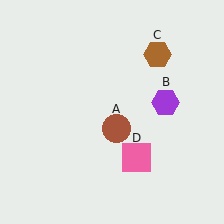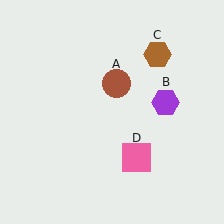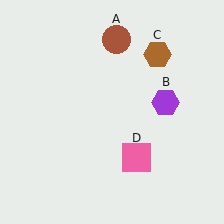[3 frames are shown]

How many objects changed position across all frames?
1 object changed position: brown circle (object A).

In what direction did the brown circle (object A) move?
The brown circle (object A) moved up.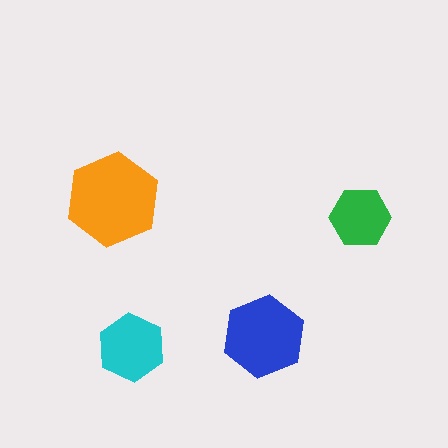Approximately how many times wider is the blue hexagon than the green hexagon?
About 1.5 times wider.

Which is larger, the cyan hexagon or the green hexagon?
The cyan one.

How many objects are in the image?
There are 4 objects in the image.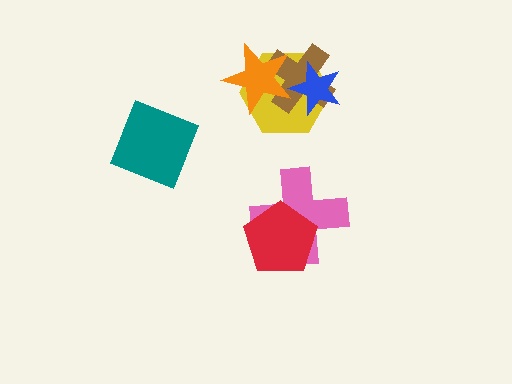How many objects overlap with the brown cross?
3 objects overlap with the brown cross.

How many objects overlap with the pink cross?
1 object overlaps with the pink cross.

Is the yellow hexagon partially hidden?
Yes, it is partially covered by another shape.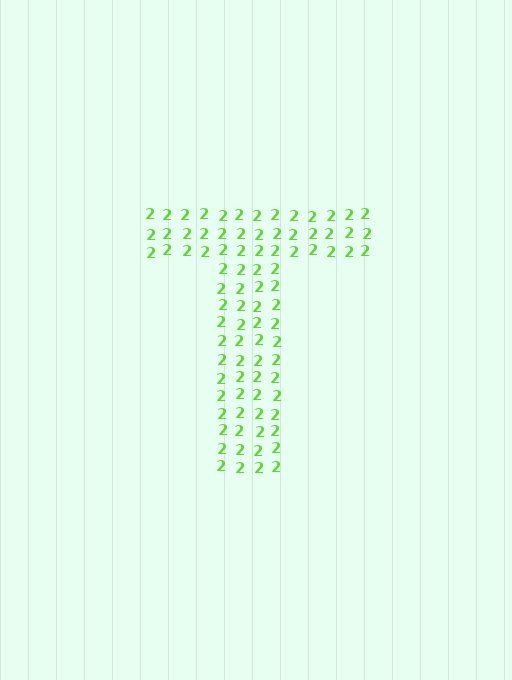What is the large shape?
The large shape is the letter T.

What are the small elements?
The small elements are digit 2's.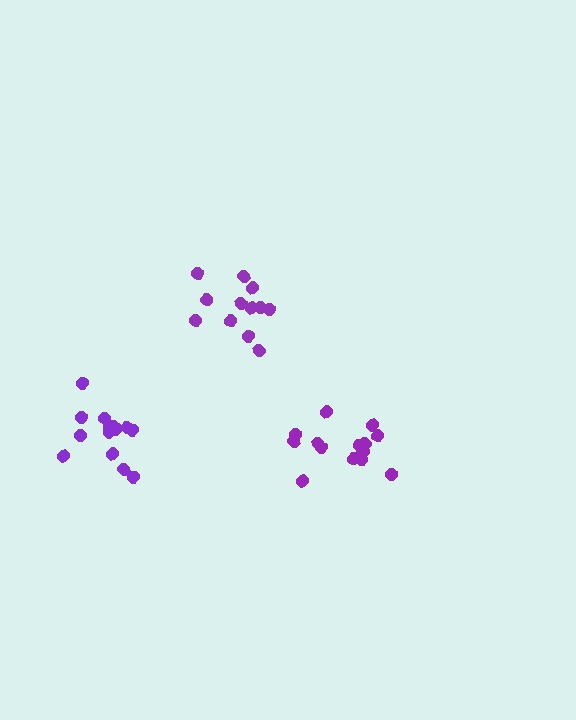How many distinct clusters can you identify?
There are 3 distinct clusters.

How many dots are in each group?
Group 1: 12 dots, Group 2: 15 dots, Group 3: 14 dots (41 total).